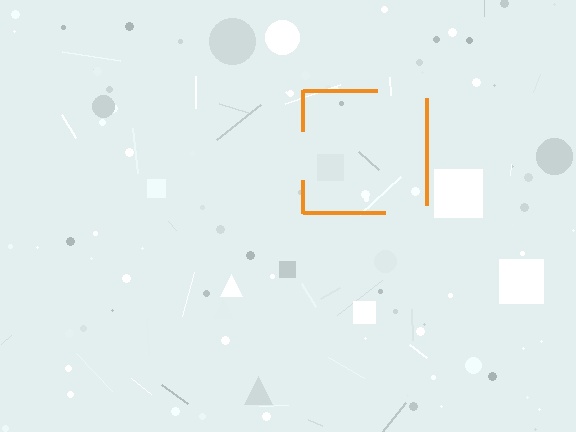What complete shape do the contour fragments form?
The contour fragments form a square.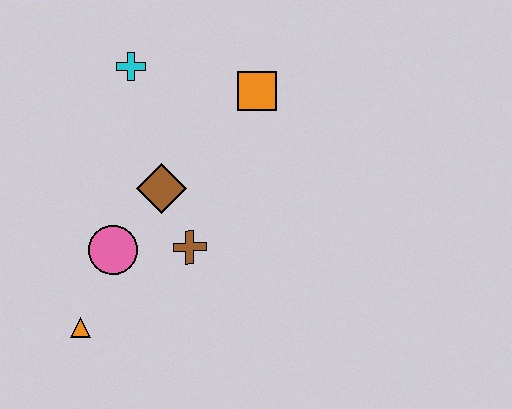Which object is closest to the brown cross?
The brown diamond is closest to the brown cross.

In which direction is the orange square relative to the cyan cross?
The orange square is to the right of the cyan cross.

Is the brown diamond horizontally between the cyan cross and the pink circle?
No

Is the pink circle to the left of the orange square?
Yes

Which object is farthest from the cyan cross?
The orange triangle is farthest from the cyan cross.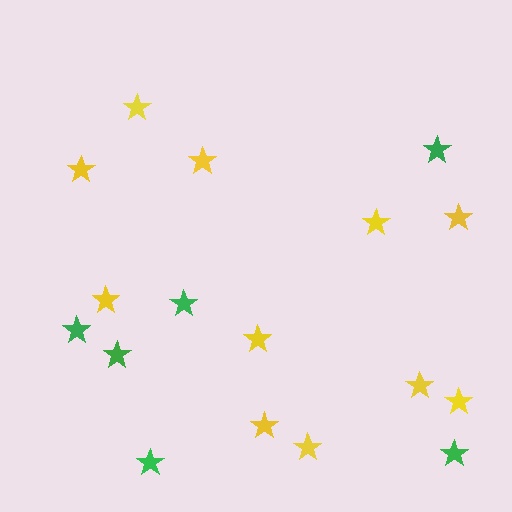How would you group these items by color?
There are 2 groups: one group of green stars (6) and one group of yellow stars (11).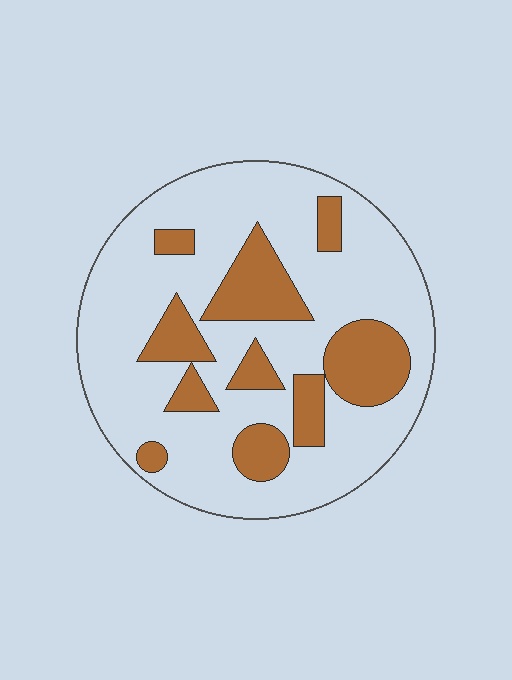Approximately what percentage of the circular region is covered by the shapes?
Approximately 25%.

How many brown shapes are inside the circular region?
10.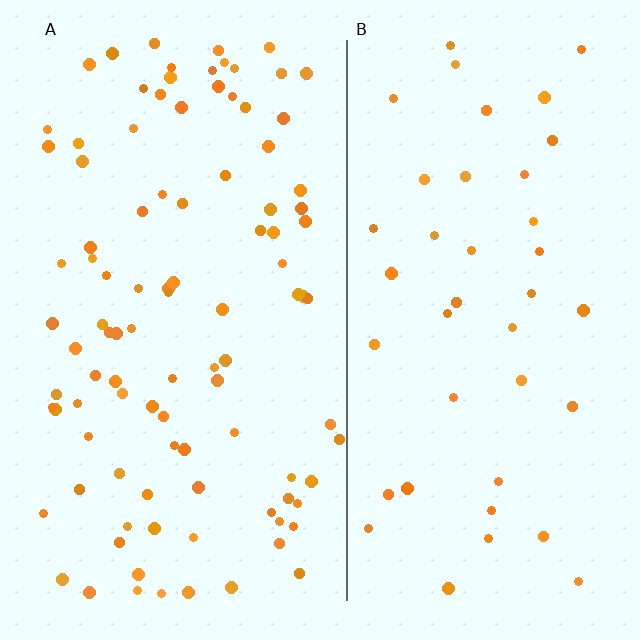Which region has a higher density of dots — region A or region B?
A (the left).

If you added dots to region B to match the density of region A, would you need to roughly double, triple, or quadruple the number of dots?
Approximately double.